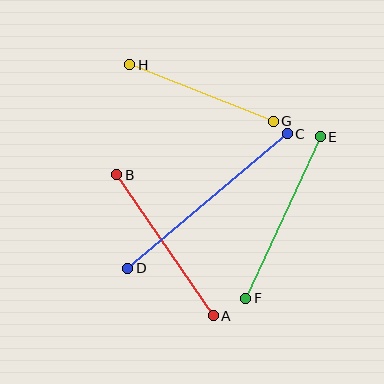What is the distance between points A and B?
The distance is approximately 171 pixels.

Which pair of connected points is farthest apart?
Points C and D are farthest apart.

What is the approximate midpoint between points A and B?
The midpoint is at approximately (165, 245) pixels.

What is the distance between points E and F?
The distance is approximately 178 pixels.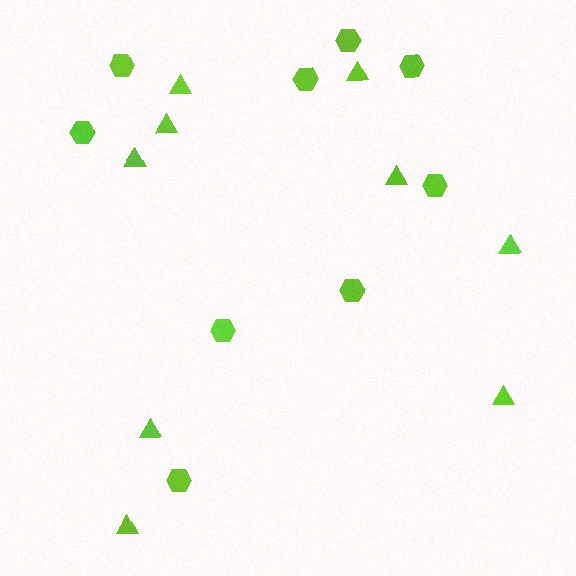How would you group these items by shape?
There are 2 groups: one group of triangles (9) and one group of hexagons (9).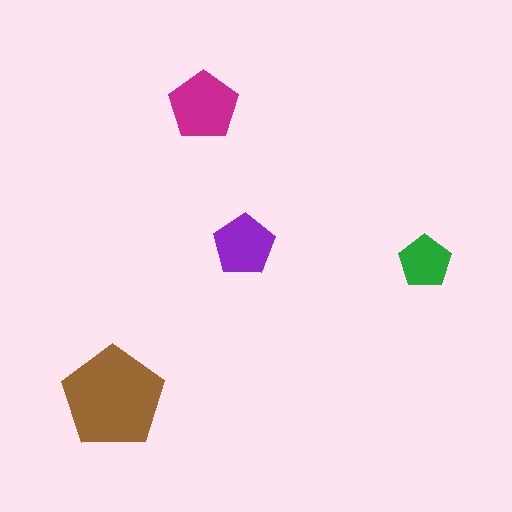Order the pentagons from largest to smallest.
the brown one, the magenta one, the purple one, the green one.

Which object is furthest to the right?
The green pentagon is rightmost.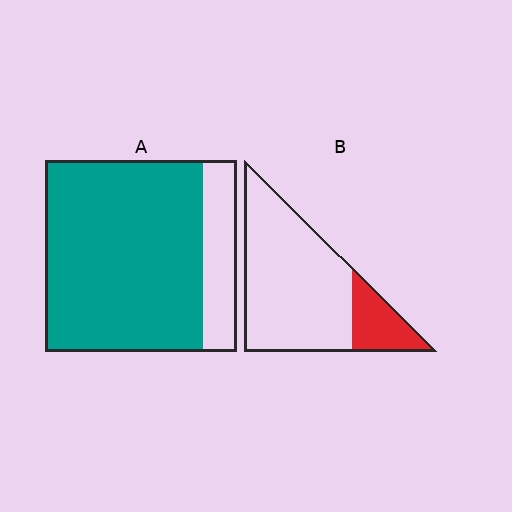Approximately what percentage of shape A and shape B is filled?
A is approximately 80% and B is approximately 20%.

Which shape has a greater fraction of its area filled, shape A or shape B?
Shape A.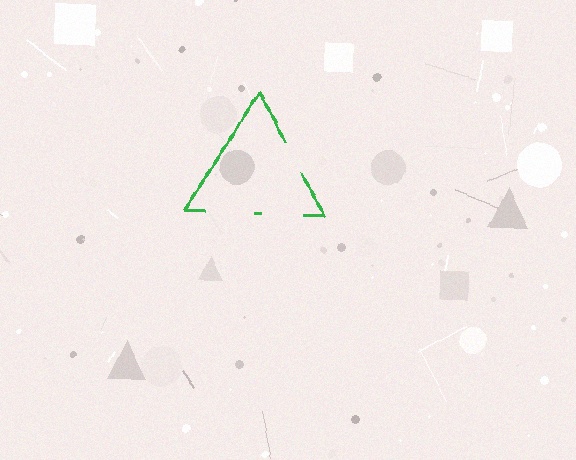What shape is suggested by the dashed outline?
The dashed outline suggests a triangle.